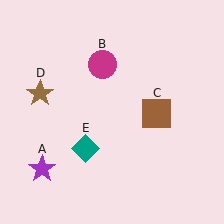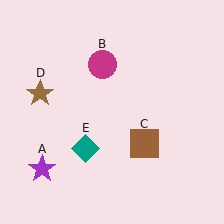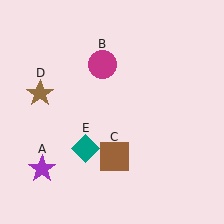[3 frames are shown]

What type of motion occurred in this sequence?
The brown square (object C) rotated clockwise around the center of the scene.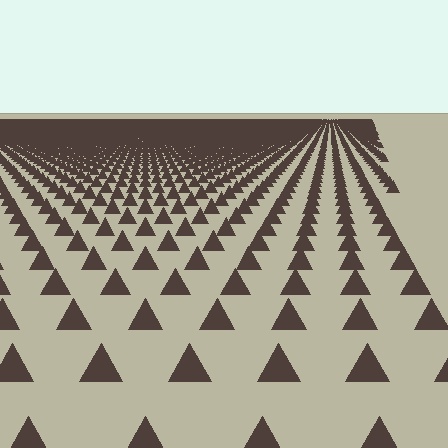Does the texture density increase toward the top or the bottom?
Density increases toward the top.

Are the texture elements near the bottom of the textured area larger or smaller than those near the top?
Larger. Near the bottom, elements are closer to the viewer and appear at a bigger on-screen size.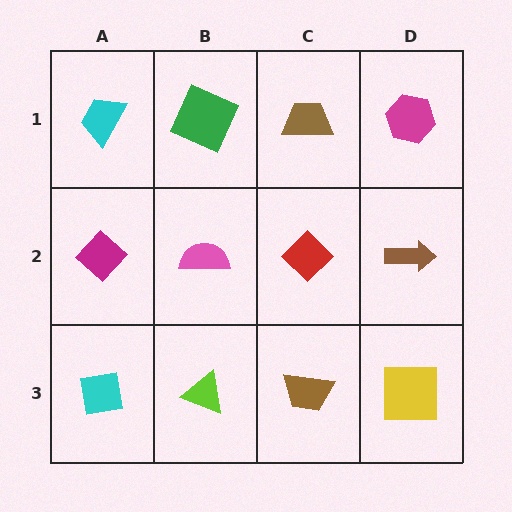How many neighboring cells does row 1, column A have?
2.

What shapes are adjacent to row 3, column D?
A brown arrow (row 2, column D), a brown trapezoid (row 3, column C).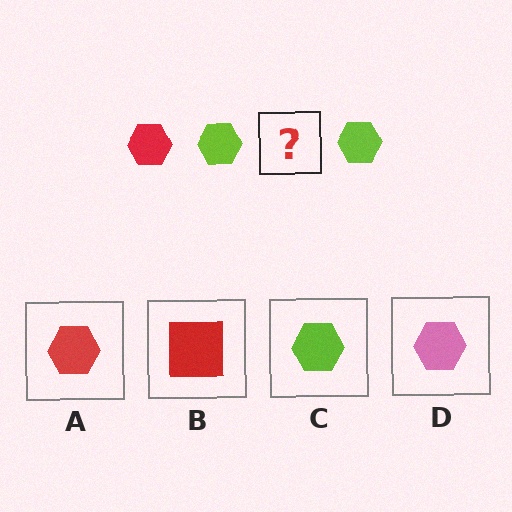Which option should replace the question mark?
Option A.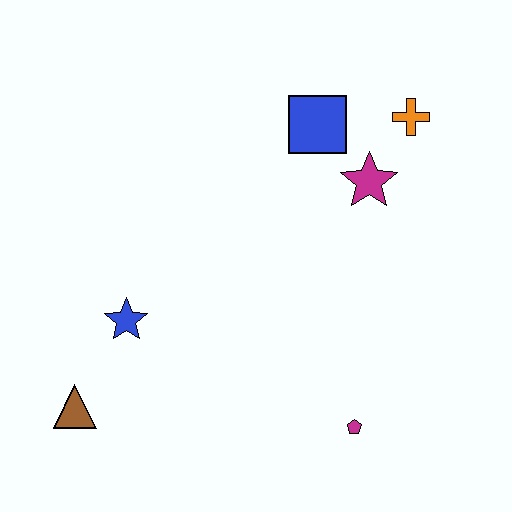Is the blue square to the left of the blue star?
No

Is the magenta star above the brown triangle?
Yes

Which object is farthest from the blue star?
The orange cross is farthest from the blue star.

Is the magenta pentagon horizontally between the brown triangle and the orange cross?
Yes